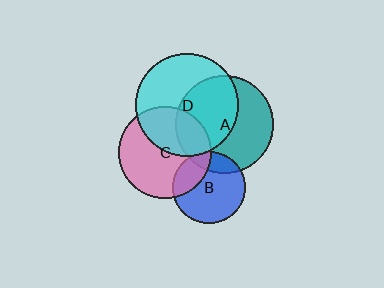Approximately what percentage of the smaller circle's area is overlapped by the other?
Approximately 50%.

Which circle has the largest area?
Circle D (cyan).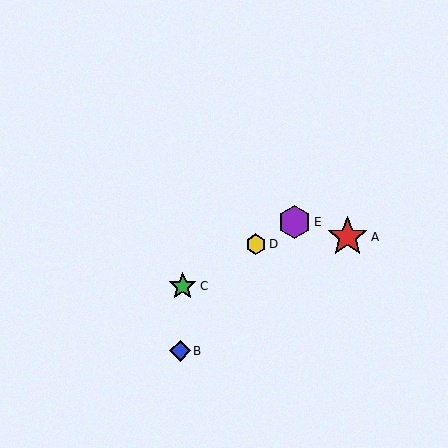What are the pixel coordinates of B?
Object B is at (180, 351).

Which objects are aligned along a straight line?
Objects C, D, E are aligned along a straight line.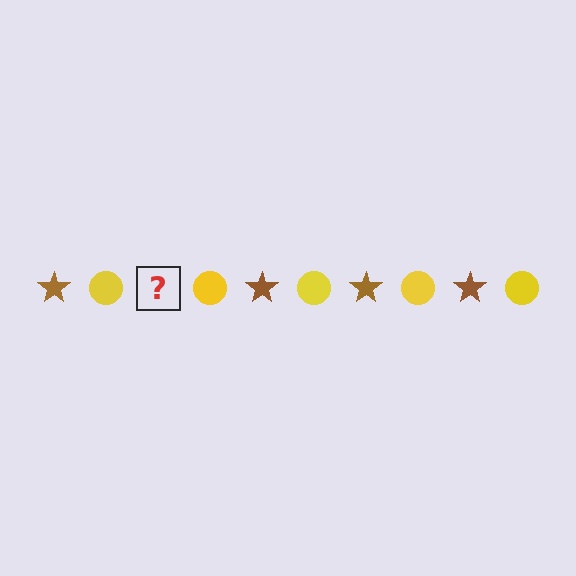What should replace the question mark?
The question mark should be replaced with a brown star.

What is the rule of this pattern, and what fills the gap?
The rule is that the pattern alternates between brown star and yellow circle. The gap should be filled with a brown star.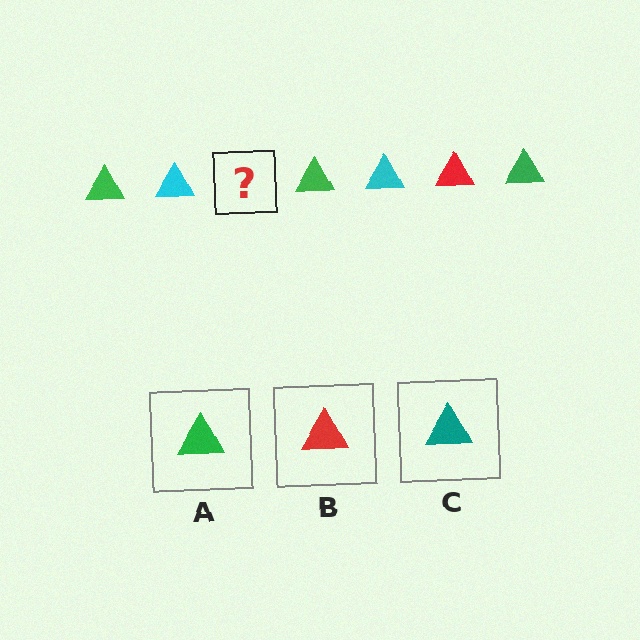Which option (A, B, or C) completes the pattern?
B.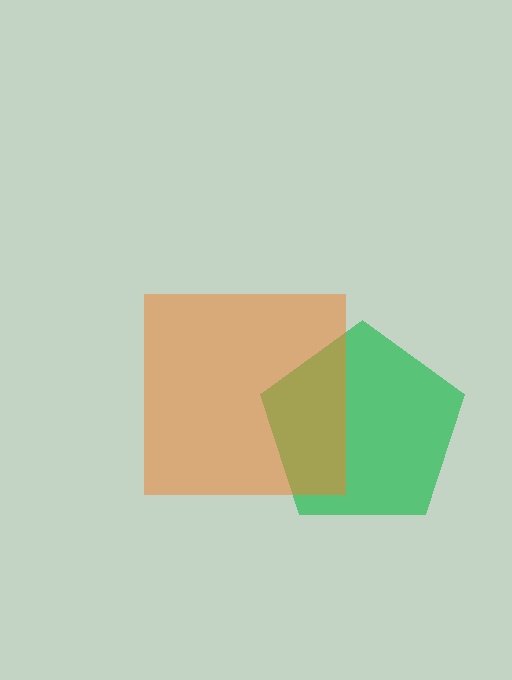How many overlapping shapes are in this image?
There are 2 overlapping shapes in the image.